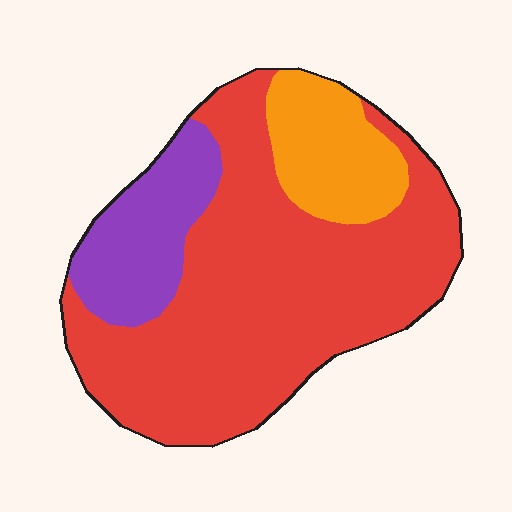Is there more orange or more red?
Red.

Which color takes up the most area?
Red, at roughly 65%.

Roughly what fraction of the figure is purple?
Purple takes up about one sixth (1/6) of the figure.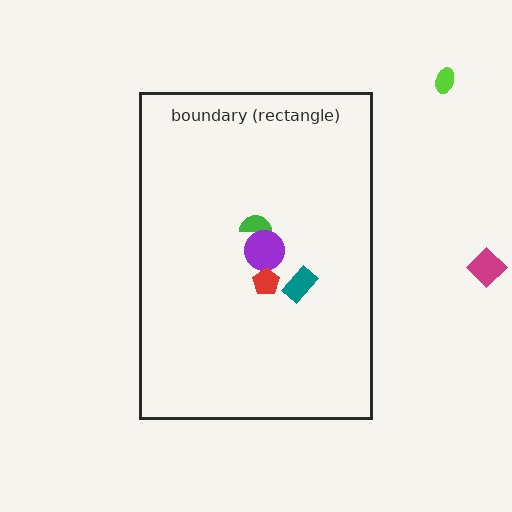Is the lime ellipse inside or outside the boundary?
Outside.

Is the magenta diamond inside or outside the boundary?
Outside.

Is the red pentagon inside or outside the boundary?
Inside.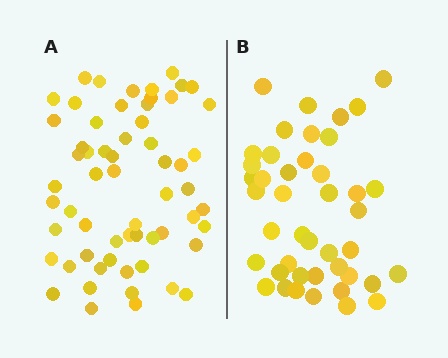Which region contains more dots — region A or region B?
Region A (the left region) has more dots.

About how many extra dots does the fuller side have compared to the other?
Region A has approximately 15 more dots than region B.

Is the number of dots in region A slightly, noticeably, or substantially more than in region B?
Region A has noticeably more, but not dramatically so. The ratio is roughly 1.4 to 1.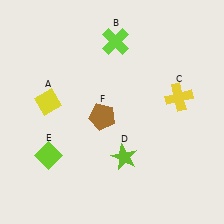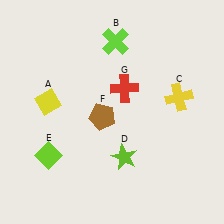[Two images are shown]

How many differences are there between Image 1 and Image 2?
There is 1 difference between the two images.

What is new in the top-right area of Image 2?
A red cross (G) was added in the top-right area of Image 2.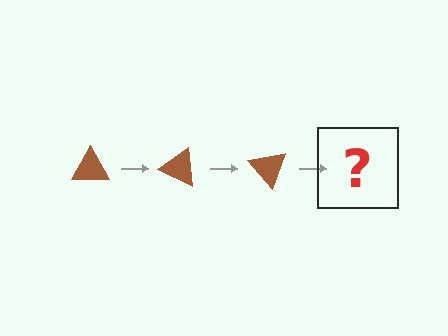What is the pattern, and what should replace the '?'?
The pattern is that the triangle rotates 25 degrees each step. The '?' should be a brown triangle rotated 75 degrees.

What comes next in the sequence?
The next element should be a brown triangle rotated 75 degrees.